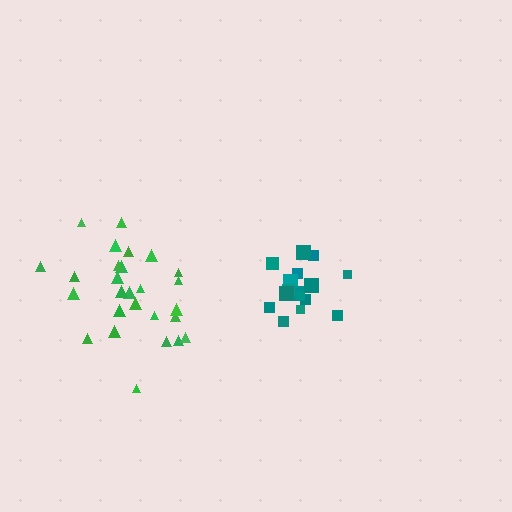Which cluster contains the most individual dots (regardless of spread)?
Green (28).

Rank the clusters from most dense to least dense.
teal, green.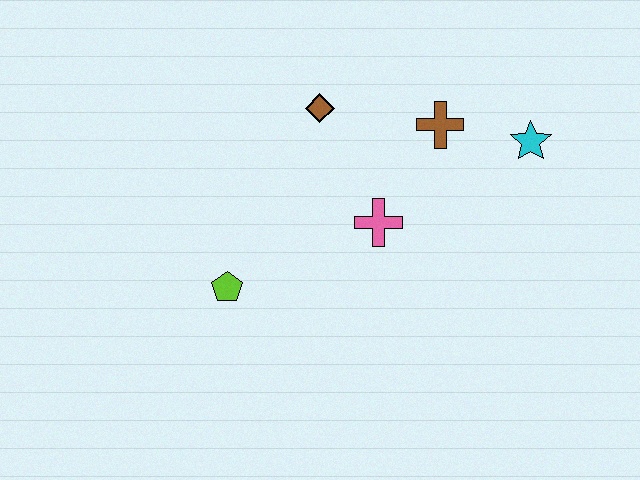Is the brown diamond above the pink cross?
Yes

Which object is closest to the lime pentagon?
The pink cross is closest to the lime pentagon.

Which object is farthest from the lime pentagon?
The cyan star is farthest from the lime pentagon.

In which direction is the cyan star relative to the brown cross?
The cyan star is to the right of the brown cross.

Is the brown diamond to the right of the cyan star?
No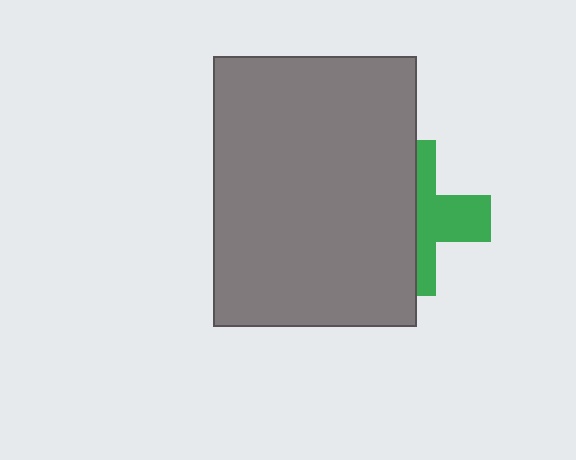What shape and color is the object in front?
The object in front is a gray rectangle.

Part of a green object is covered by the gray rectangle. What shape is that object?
It is a cross.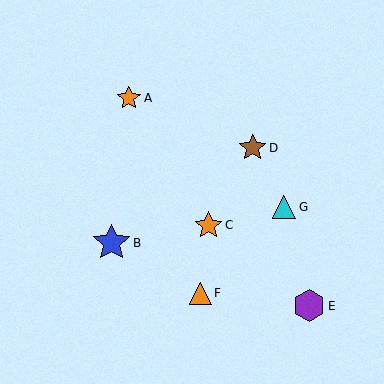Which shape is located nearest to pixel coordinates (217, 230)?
The orange star (labeled C) at (209, 225) is nearest to that location.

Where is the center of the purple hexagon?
The center of the purple hexagon is at (309, 306).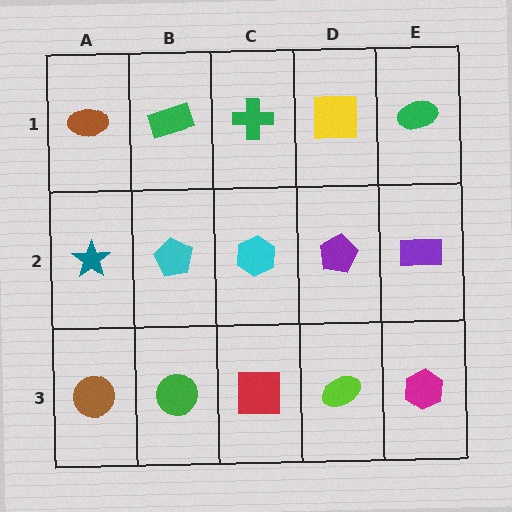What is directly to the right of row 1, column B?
A green cross.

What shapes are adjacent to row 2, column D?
A yellow square (row 1, column D), a lime ellipse (row 3, column D), a cyan hexagon (row 2, column C), a purple rectangle (row 2, column E).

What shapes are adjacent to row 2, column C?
A green cross (row 1, column C), a red square (row 3, column C), a cyan pentagon (row 2, column B), a purple pentagon (row 2, column D).